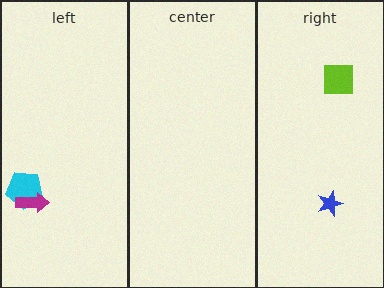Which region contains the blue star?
The right region.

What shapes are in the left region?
The cyan pentagon, the magenta arrow.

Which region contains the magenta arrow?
The left region.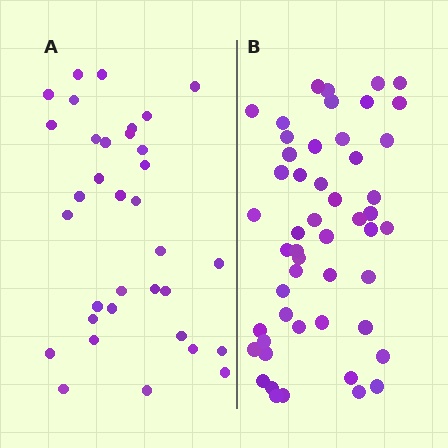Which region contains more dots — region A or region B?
Region B (the right region) has more dots.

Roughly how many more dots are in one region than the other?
Region B has approximately 15 more dots than region A.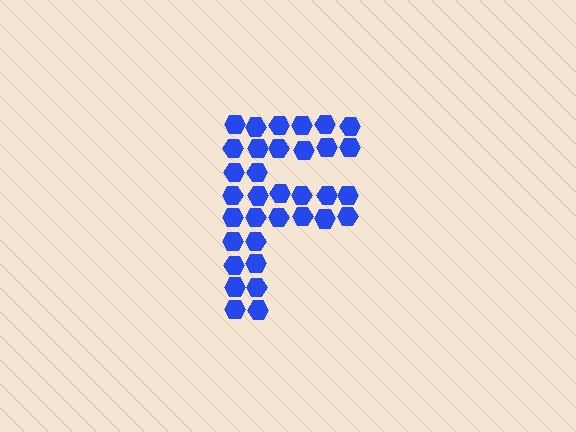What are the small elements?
The small elements are hexagons.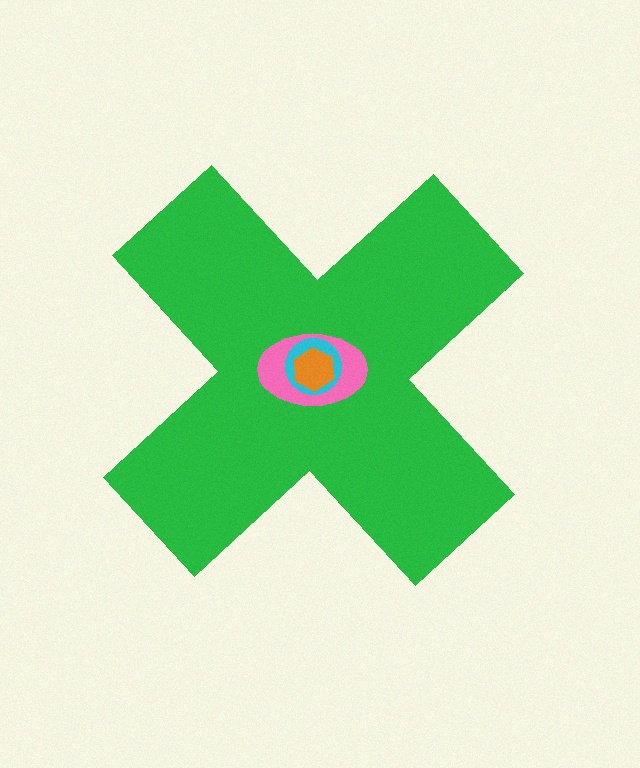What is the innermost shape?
The orange hexagon.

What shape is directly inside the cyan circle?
The orange hexagon.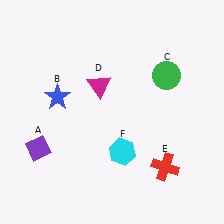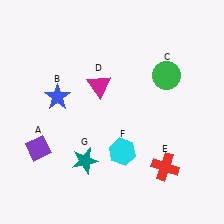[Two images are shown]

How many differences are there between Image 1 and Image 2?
There is 1 difference between the two images.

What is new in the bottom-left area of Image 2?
A teal star (G) was added in the bottom-left area of Image 2.